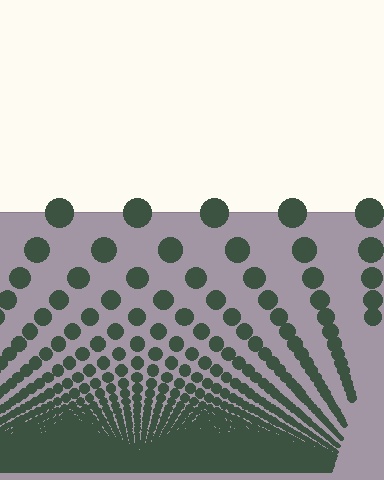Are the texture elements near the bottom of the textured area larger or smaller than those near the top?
Smaller. The gradient is inverted — elements near the bottom are smaller and denser.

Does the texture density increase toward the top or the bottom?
Density increases toward the bottom.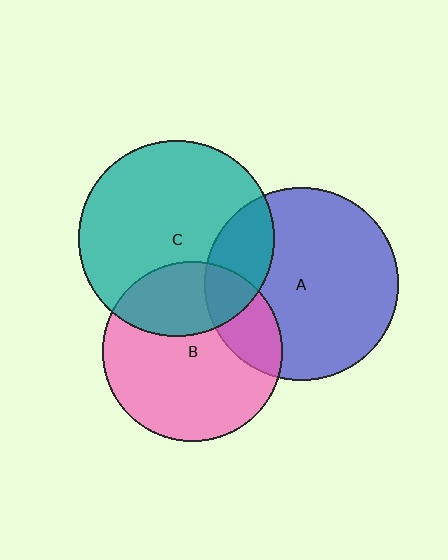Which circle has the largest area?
Circle C (teal).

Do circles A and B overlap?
Yes.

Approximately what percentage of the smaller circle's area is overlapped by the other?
Approximately 20%.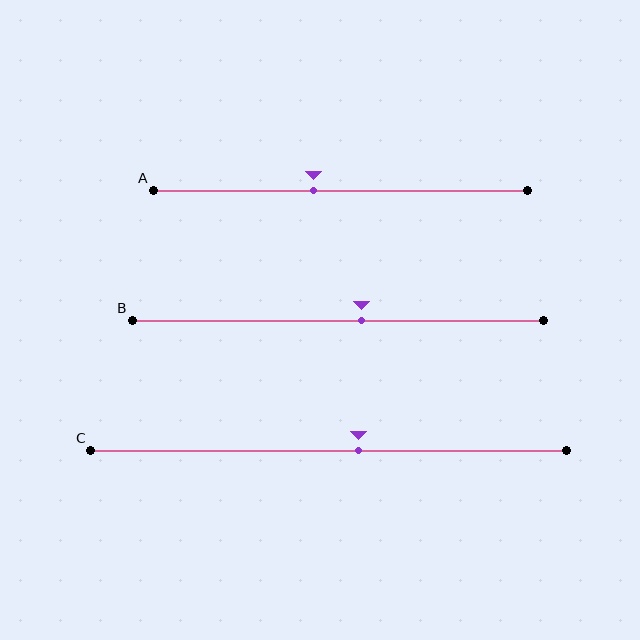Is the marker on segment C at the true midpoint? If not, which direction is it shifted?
No, the marker on segment C is shifted to the right by about 6% of the segment length.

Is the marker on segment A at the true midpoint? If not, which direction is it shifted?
No, the marker on segment A is shifted to the left by about 7% of the segment length.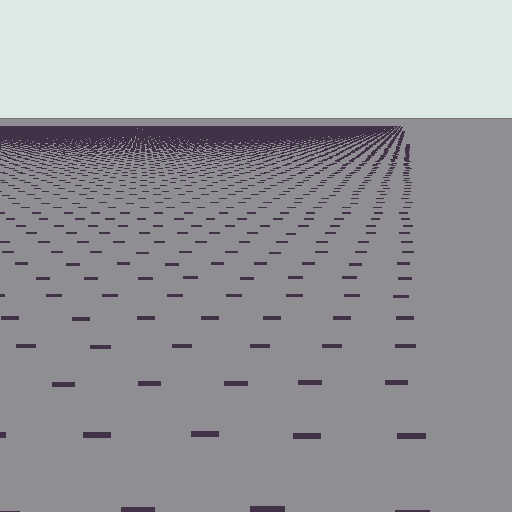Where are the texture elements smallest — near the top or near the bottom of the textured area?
Near the top.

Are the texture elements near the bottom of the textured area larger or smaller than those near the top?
Larger. Near the bottom, elements are closer to the viewer and appear at a bigger on-screen size.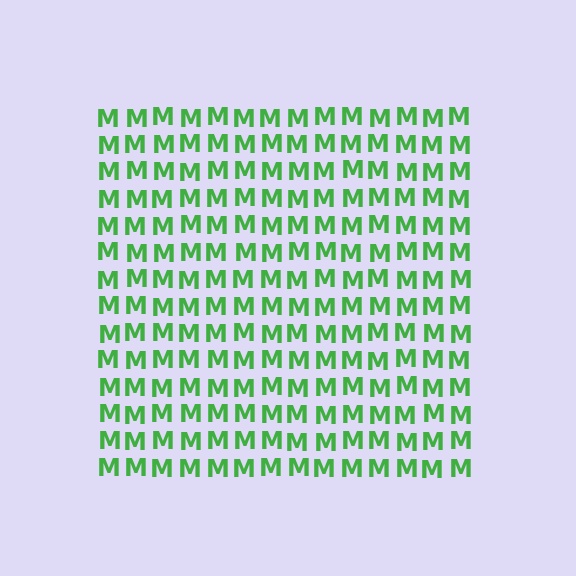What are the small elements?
The small elements are letter M's.